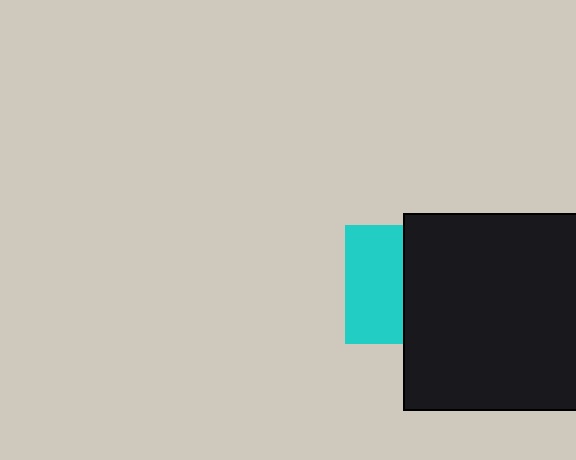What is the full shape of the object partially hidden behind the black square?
The partially hidden object is a cyan square.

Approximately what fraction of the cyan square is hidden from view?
Roughly 52% of the cyan square is hidden behind the black square.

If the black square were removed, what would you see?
You would see the complete cyan square.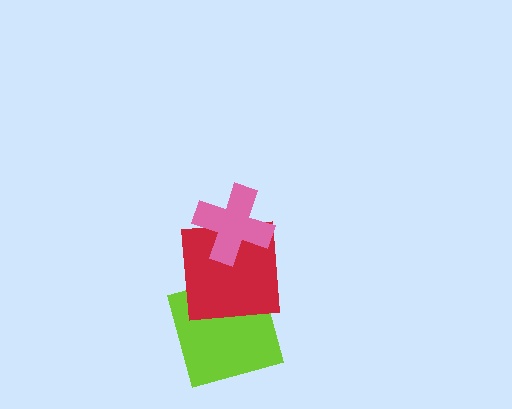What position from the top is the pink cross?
The pink cross is 1st from the top.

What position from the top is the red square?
The red square is 2nd from the top.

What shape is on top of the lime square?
The red square is on top of the lime square.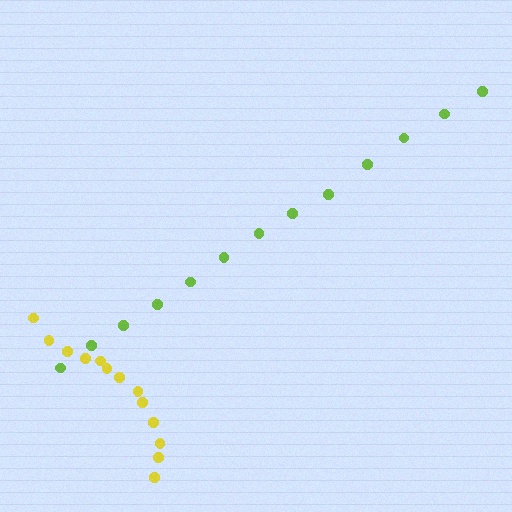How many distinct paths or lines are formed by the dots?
There are 2 distinct paths.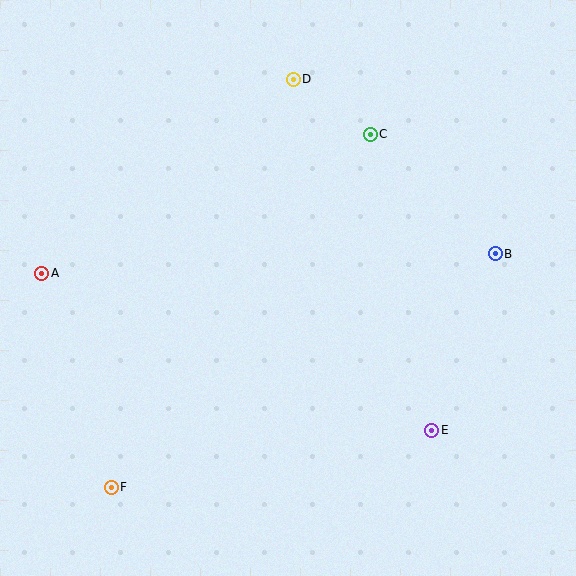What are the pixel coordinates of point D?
Point D is at (293, 79).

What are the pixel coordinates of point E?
Point E is at (432, 430).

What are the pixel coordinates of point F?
Point F is at (111, 487).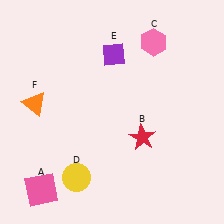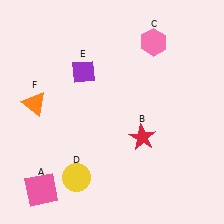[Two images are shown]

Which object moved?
The purple diamond (E) moved left.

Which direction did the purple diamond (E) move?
The purple diamond (E) moved left.